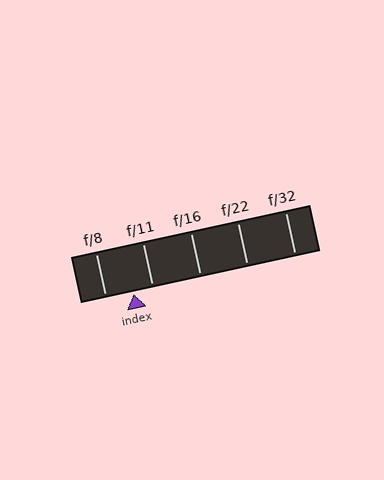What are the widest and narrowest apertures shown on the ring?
The widest aperture shown is f/8 and the narrowest is f/32.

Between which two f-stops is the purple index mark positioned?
The index mark is between f/8 and f/11.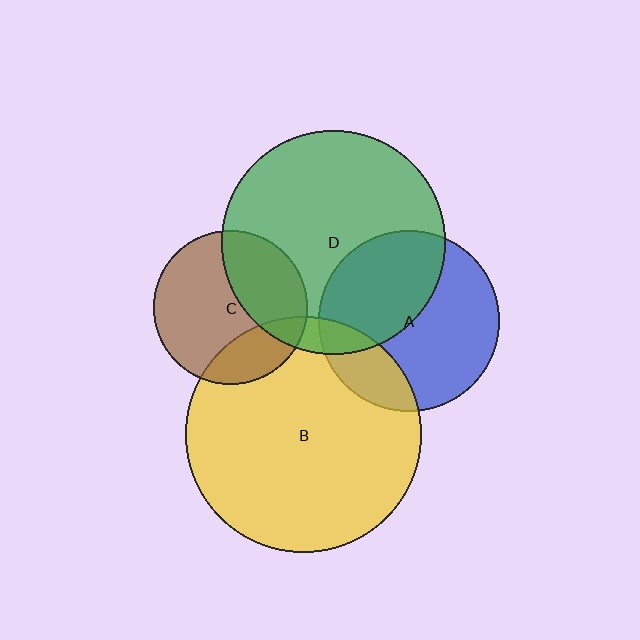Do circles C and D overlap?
Yes.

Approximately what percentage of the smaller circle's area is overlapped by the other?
Approximately 35%.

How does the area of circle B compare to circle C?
Approximately 2.3 times.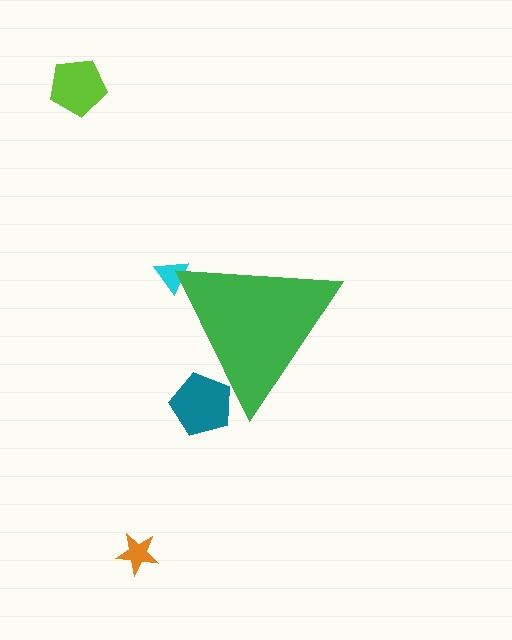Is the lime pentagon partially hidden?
No, the lime pentagon is fully visible.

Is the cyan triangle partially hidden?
Yes, the cyan triangle is partially hidden behind the green triangle.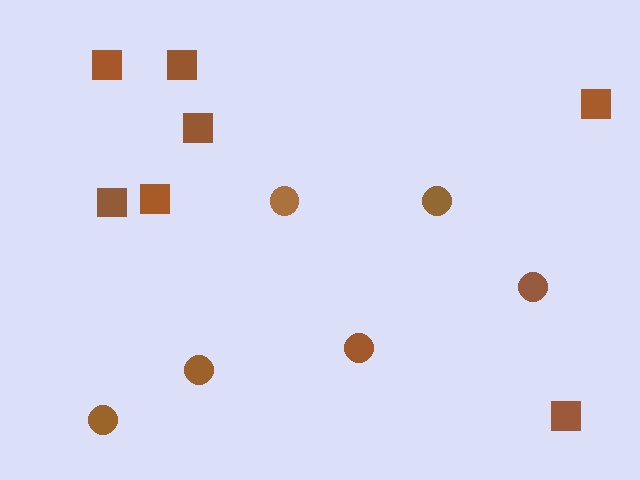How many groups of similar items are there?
There are 2 groups: one group of circles (6) and one group of squares (7).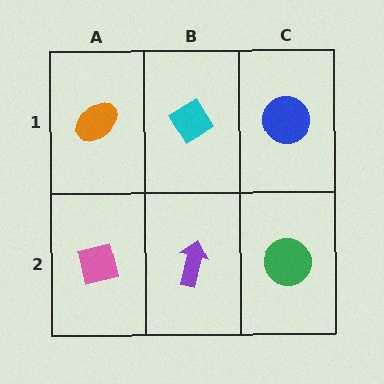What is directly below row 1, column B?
A purple arrow.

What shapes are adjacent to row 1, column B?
A purple arrow (row 2, column B), an orange ellipse (row 1, column A), a blue circle (row 1, column C).